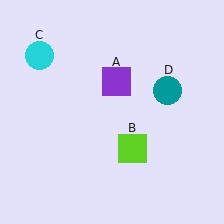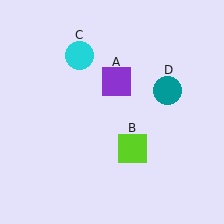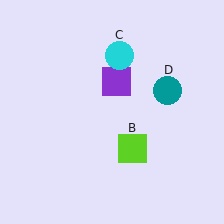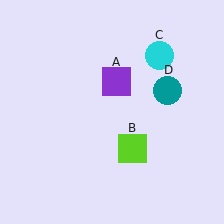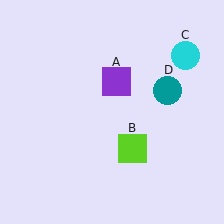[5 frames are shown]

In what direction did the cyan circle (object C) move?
The cyan circle (object C) moved right.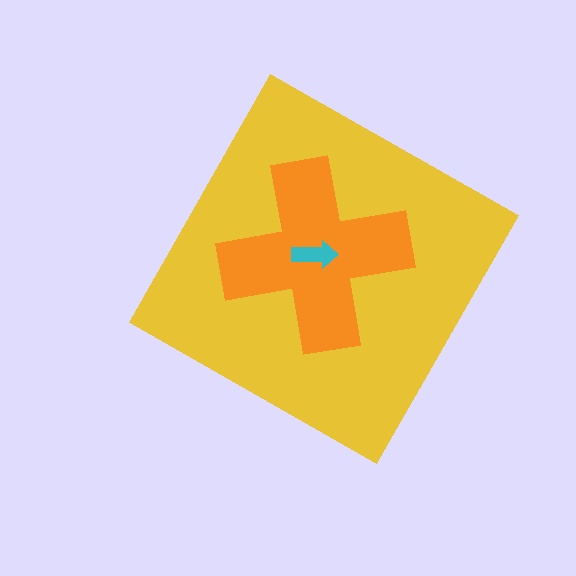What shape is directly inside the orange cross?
The cyan arrow.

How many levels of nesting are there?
3.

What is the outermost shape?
The yellow diamond.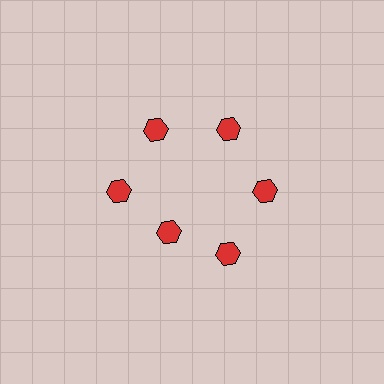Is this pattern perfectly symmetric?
No. The 6 red hexagons are arranged in a ring, but one element near the 7 o'clock position is pulled inward toward the center, breaking the 6-fold rotational symmetry.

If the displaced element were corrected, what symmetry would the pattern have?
It would have 6-fold rotational symmetry — the pattern would map onto itself every 60 degrees.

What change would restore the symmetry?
The symmetry would be restored by moving it outward, back onto the ring so that all 6 hexagons sit at equal angles and equal distance from the center.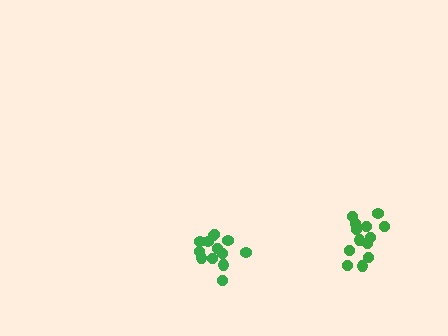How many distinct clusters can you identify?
There are 2 distinct clusters.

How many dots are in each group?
Group 1: 13 dots, Group 2: 13 dots (26 total).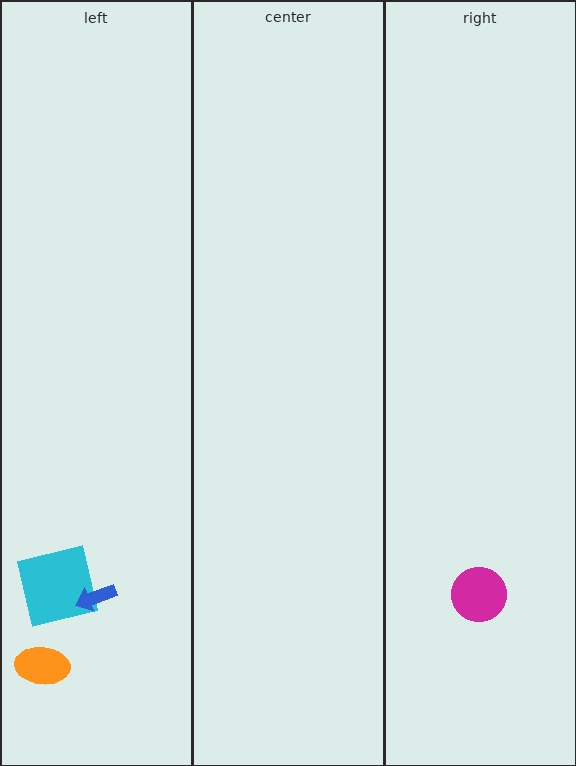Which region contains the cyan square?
The left region.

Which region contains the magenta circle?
The right region.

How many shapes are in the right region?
1.